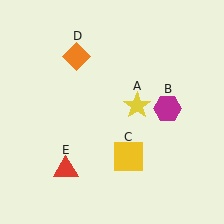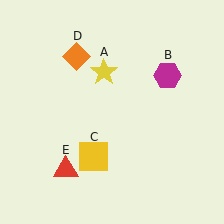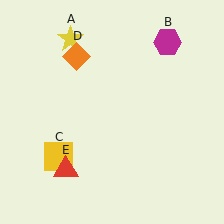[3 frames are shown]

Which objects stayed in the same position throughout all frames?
Orange diamond (object D) and red triangle (object E) remained stationary.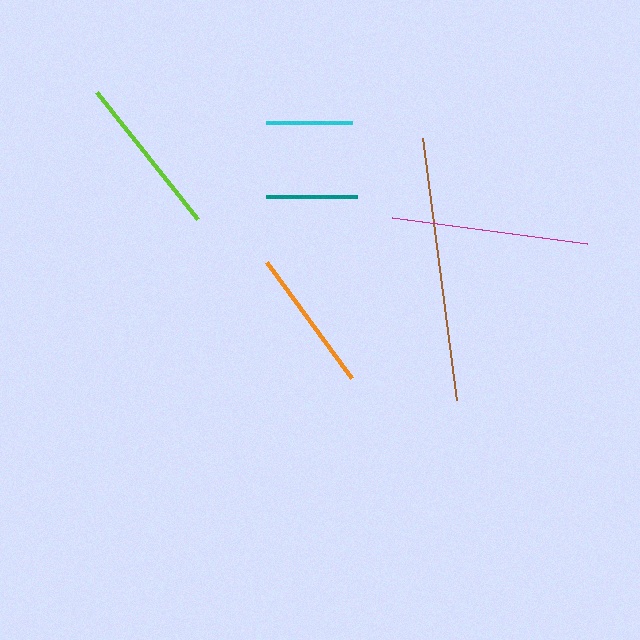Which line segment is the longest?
The brown line is the longest at approximately 264 pixels.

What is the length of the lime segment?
The lime segment is approximately 162 pixels long.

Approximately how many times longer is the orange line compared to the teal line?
The orange line is approximately 1.6 times the length of the teal line.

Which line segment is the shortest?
The cyan line is the shortest at approximately 86 pixels.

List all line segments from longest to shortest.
From longest to shortest: brown, magenta, lime, orange, teal, cyan.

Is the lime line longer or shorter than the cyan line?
The lime line is longer than the cyan line.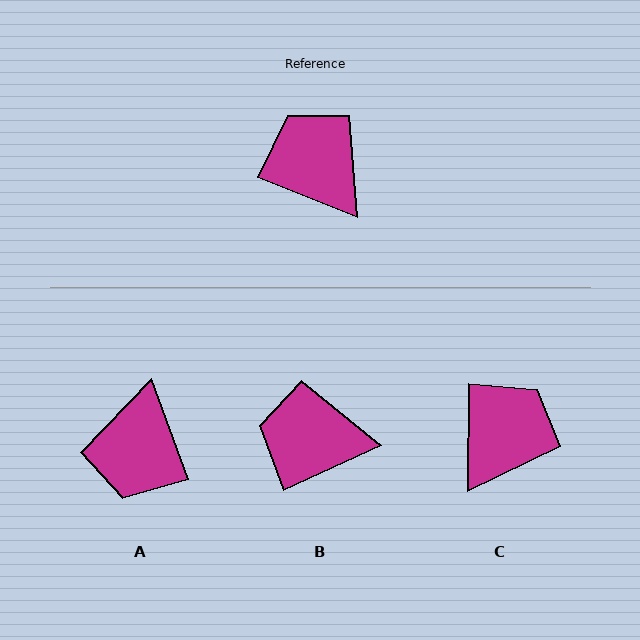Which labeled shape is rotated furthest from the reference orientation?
A, about 132 degrees away.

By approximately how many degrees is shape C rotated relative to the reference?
Approximately 69 degrees clockwise.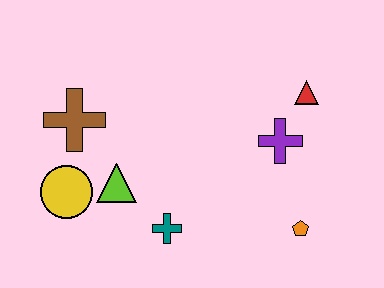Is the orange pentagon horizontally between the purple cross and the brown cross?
No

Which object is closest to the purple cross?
The red triangle is closest to the purple cross.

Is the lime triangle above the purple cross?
No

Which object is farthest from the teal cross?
The red triangle is farthest from the teal cross.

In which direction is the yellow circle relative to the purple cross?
The yellow circle is to the left of the purple cross.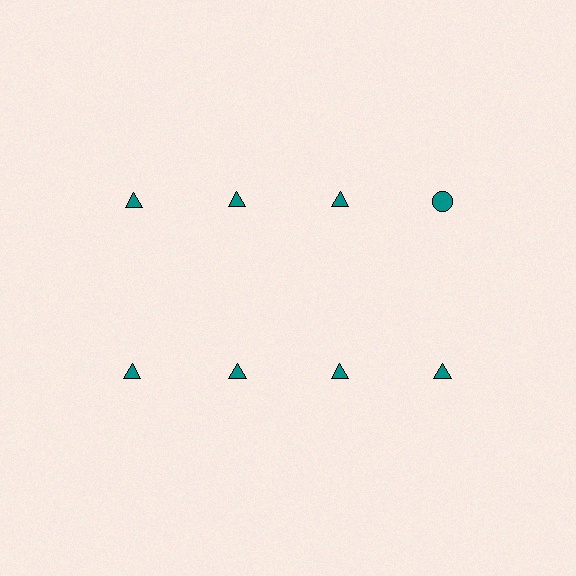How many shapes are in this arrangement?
There are 8 shapes arranged in a grid pattern.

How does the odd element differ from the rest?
It has a different shape: circle instead of triangle.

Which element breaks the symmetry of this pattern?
The teal circle in the top row, second from right column breaks the symmetry. All other shapes are teal triangles.